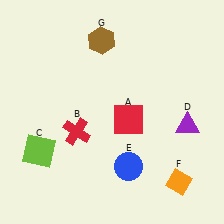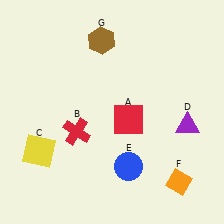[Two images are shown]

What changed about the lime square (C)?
In Image 1, C is lime. In Image 2, it changed to yellow.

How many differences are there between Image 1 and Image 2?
There is 1 difference between the two images.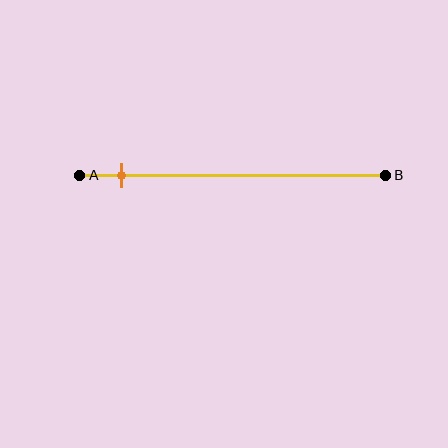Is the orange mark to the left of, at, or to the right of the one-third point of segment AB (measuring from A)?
The orange mark is to the left of the one-third point of segment AB.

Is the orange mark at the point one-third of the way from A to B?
No, the mark is at about 15% from A, not at the 33% one-third point.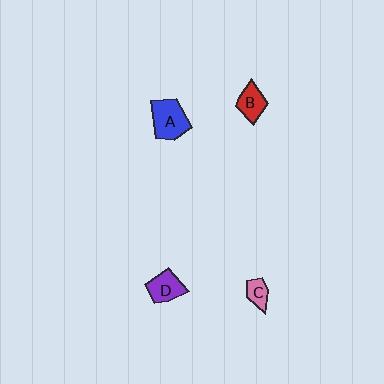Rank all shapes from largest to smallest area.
From largest to smallest: A (blue), D (purple), B (red), C (pink).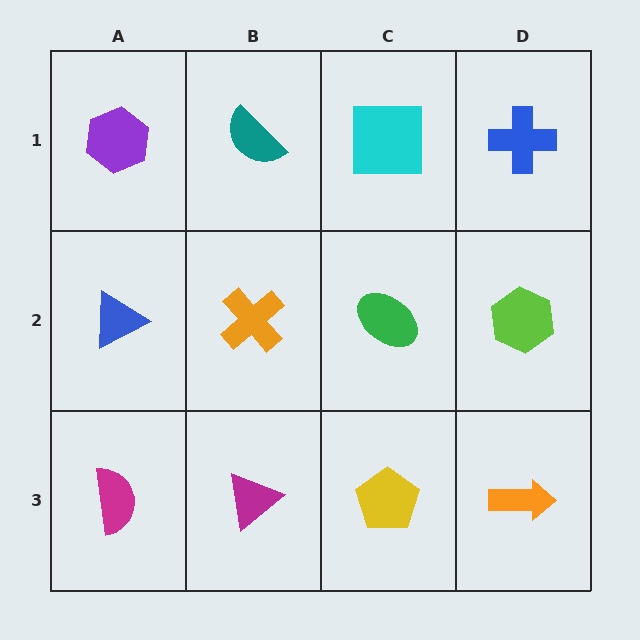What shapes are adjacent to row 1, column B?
An orange cross (row 2, column B), a purple hexagon (row 1, column A), a cyan square (row 1, column C).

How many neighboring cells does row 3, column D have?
2.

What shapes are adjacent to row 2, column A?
A purple hexagon (row 1, column A), a magenta semicircle (row 3, column A), an orange cross (row 2, column B).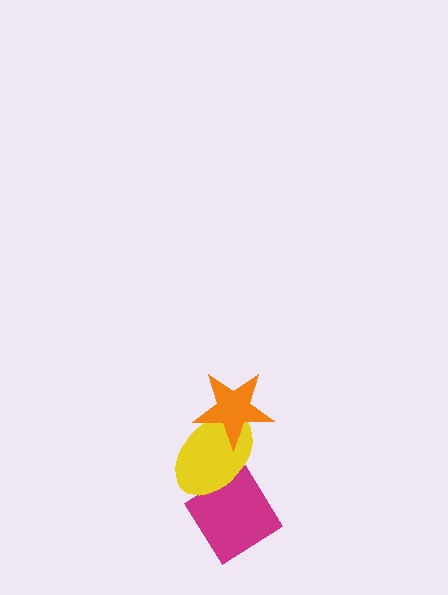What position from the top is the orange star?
The orange star is 1st from the top.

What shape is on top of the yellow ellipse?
The orange star is on top of the yellow ellipse.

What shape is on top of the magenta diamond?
The yellow ellipse is on top of the magenta diamond.